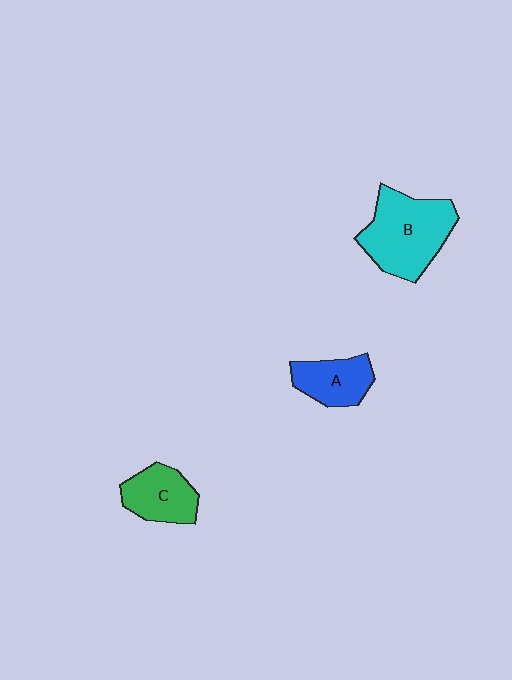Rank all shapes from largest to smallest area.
From largest to smallest: B (cyan), C (green), A (blue).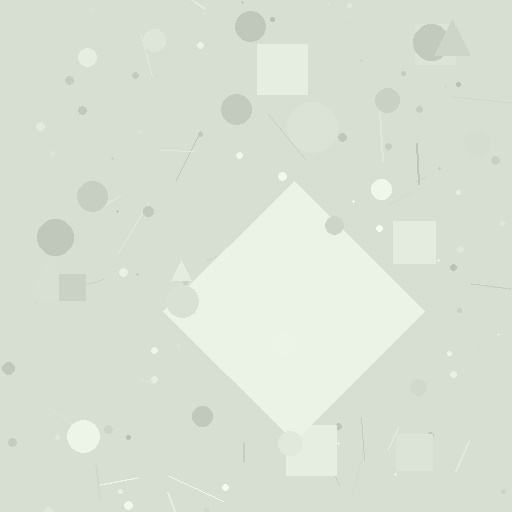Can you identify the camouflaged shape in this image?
The camouflaged shape is a diamond.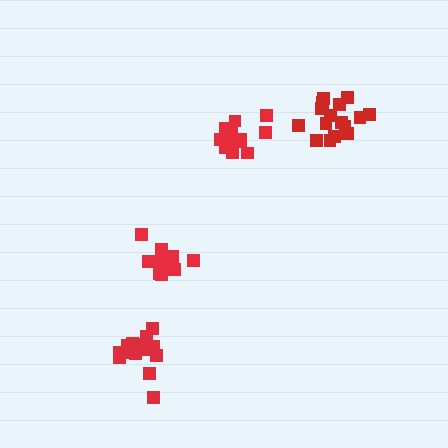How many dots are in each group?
Group 1: 15 dots, Group 2: 13 dots, Group 3: 16 dots, Group 4: 16 dots (60 total).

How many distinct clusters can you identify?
There are 4 distinct clusters.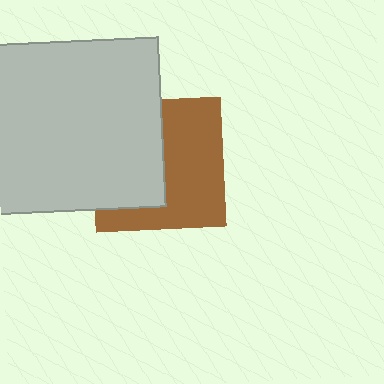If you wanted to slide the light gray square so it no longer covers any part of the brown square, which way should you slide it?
Slide it left — that is the most direct way to separate the two shapes.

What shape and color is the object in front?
The object in front is a light gray square.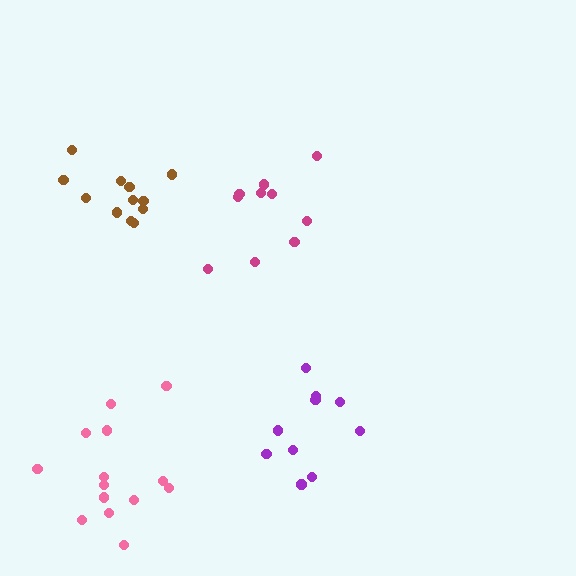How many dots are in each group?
Group 1: 12 dots, Group 2: 10 dots, Group 3: 10 dots, Group 4: 14 dots (46 total).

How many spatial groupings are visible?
There are 4 spatial groupings.